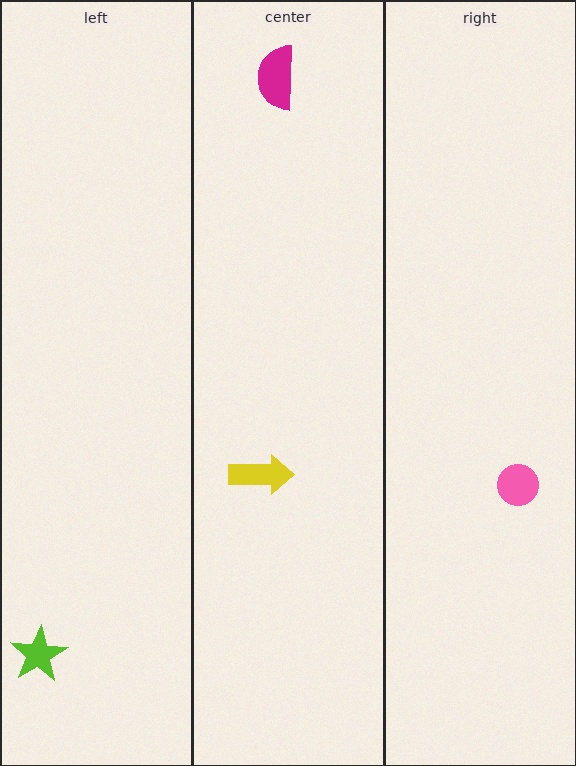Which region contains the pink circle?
The right region.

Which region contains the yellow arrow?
The center region.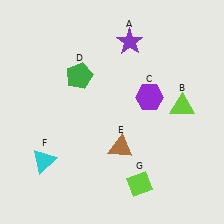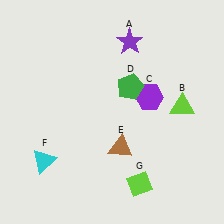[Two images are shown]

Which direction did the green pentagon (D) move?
The green pentagon (D) moved right.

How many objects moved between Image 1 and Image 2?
1 object moved between the two images.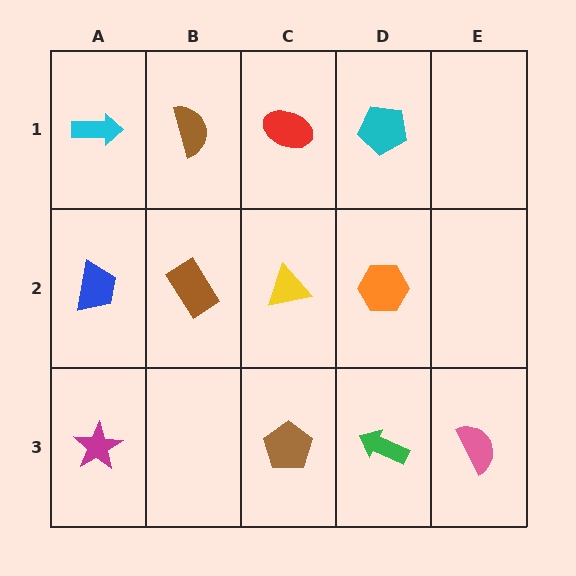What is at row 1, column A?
A cyan arrow.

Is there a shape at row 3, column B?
No, that cell is empty.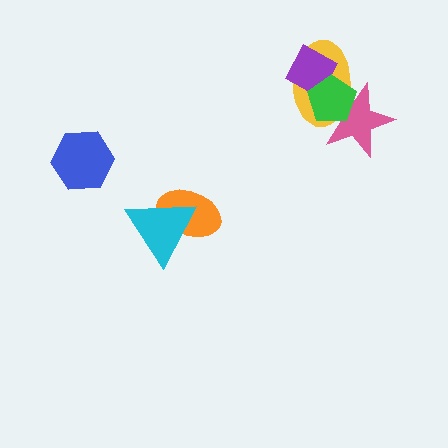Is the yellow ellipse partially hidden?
Yes, it is partially covered by another shape.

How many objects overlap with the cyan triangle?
1 object overlaps with the cyan triangle.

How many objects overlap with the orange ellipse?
1 object overlaps with the orange ellipse.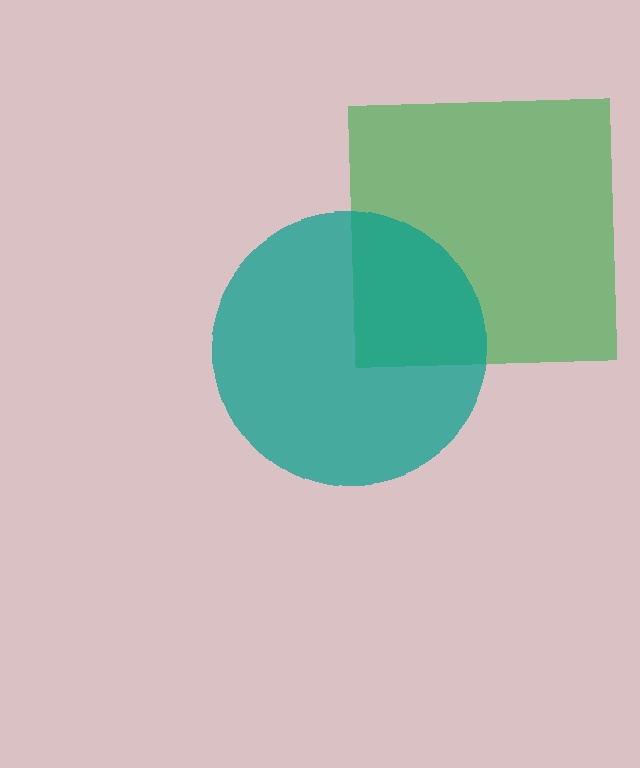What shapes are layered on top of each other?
The layered shapes are: a green square, a teal circle.